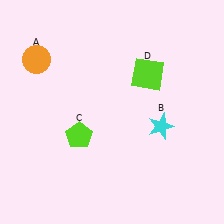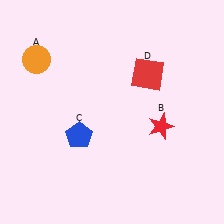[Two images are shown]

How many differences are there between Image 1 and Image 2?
There are 3 differences between the two images.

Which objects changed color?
B changed from cyan to red. C changed from lime to blue. D changed from lime to red.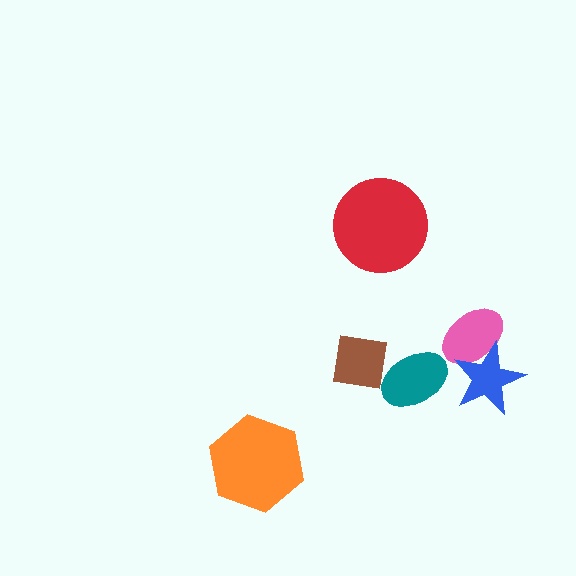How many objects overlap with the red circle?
0 objects overlap with the red circle.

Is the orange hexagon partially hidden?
No, no other shape covers it.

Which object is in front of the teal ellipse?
The brown square is in front of the teal ellipse.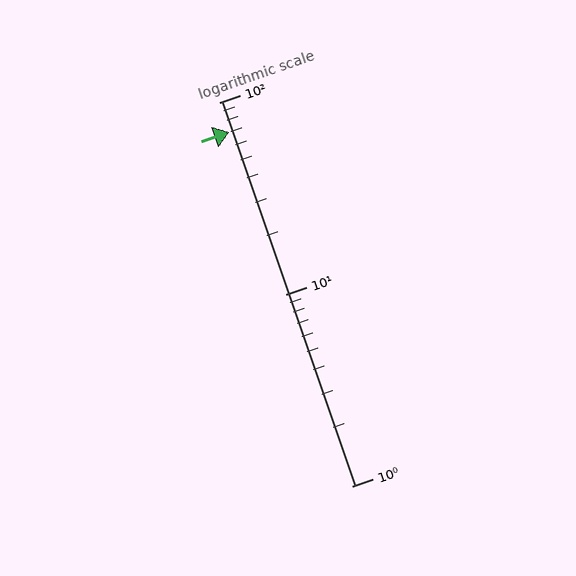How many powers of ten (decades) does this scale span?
The scale spans 2 decades, from 1 to 100.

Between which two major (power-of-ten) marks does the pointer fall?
The pointer is between 10 and 100.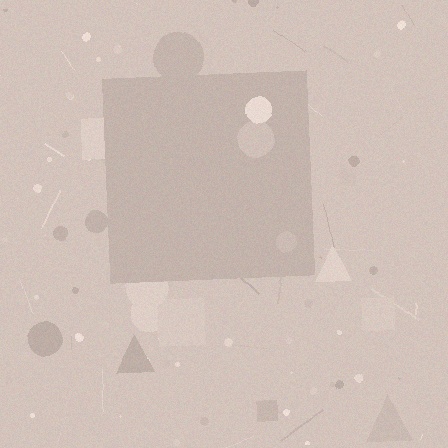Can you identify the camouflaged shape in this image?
The camouflaged shape is a square.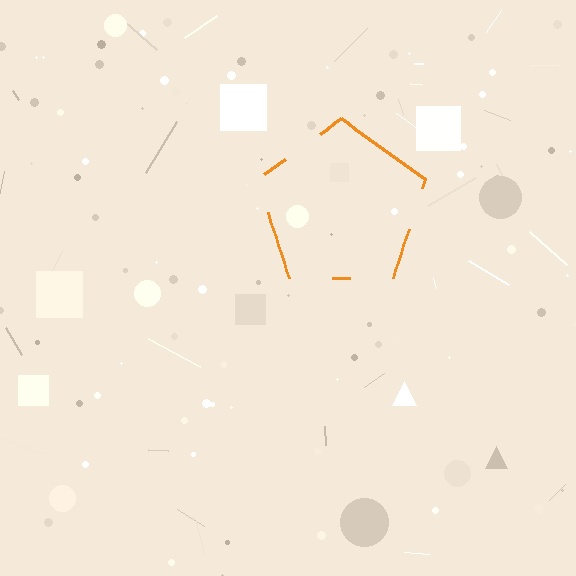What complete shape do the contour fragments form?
The contour fragments form a pentagon.